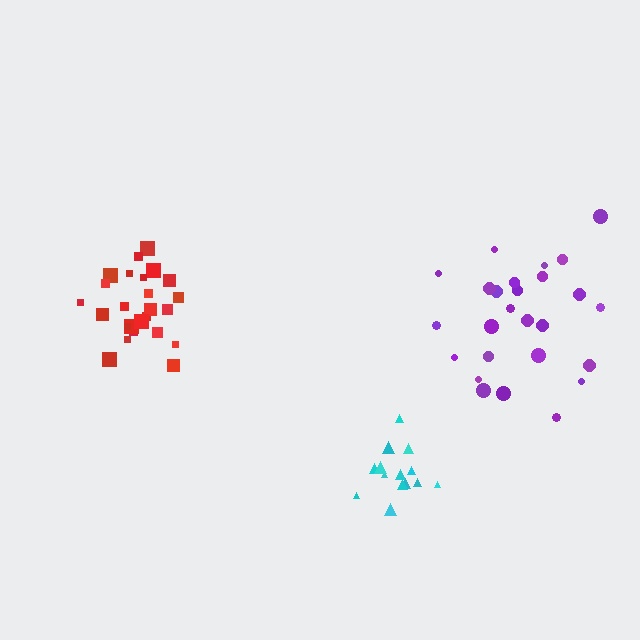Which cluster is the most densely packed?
Red.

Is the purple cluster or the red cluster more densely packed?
Red.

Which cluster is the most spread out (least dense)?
Purple.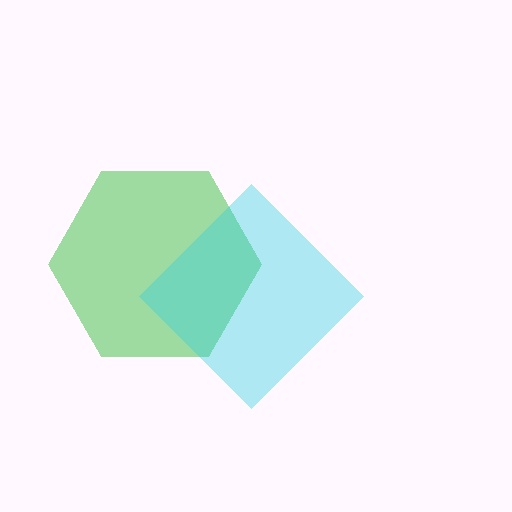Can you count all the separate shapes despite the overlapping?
Yes, there are 2 separate shapes.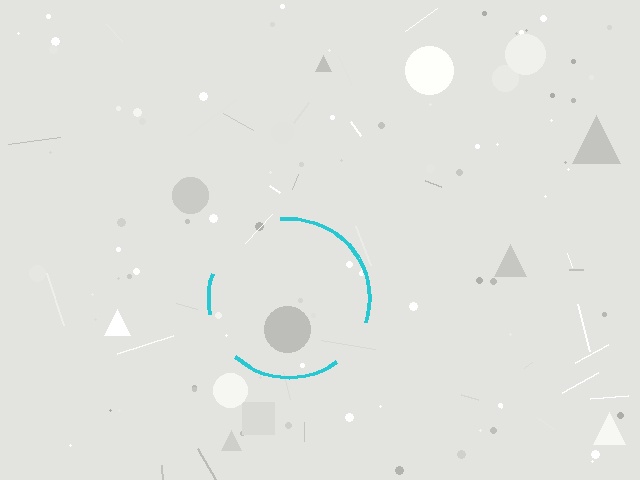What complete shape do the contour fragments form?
The contour fragments form a circle.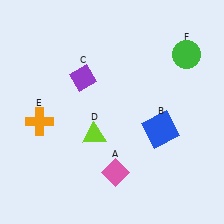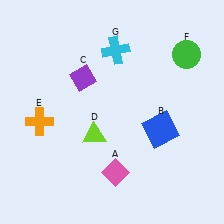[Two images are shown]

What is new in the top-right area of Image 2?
A cyan cross (G) was added in the top-right area of Image 2.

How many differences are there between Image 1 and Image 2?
There is 1 difference between the two images.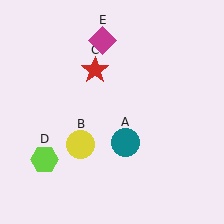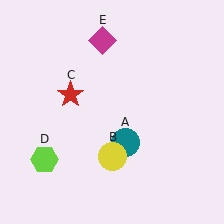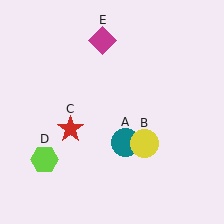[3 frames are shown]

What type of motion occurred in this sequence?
The yellow circle (object B), red star (object C) rotated counterclockwise around the center of the scene.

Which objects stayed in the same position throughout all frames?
Teal circle (object A) and lime hexagon (object D) and magenta diamond (object E) remained stationary.